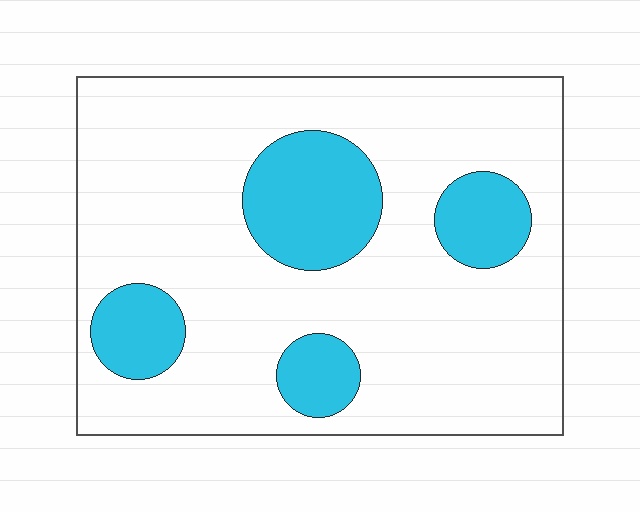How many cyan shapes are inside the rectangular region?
4.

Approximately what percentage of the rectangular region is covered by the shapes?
Approximately 20%.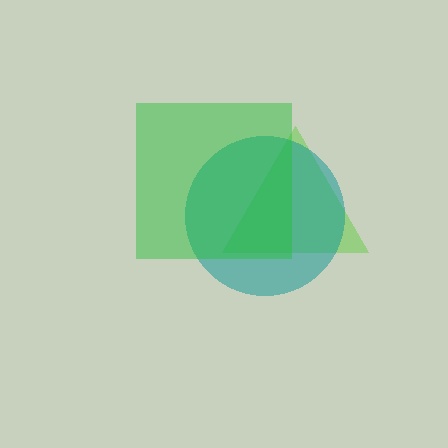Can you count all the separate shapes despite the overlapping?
Yes, there are 3 separate shapes.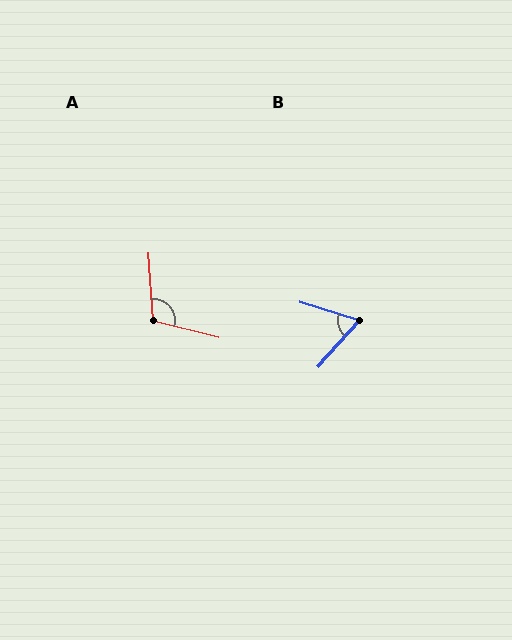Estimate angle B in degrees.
Approximately 65 degrees.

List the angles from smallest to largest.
B (65°), A (108°).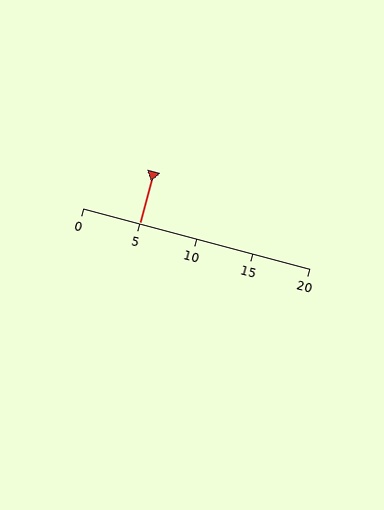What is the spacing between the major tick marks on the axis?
The major ticks are spaced 5 apart.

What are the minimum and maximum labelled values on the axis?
The axis runs from 0 to 20.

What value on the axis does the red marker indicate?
The marker indicates approximately 5.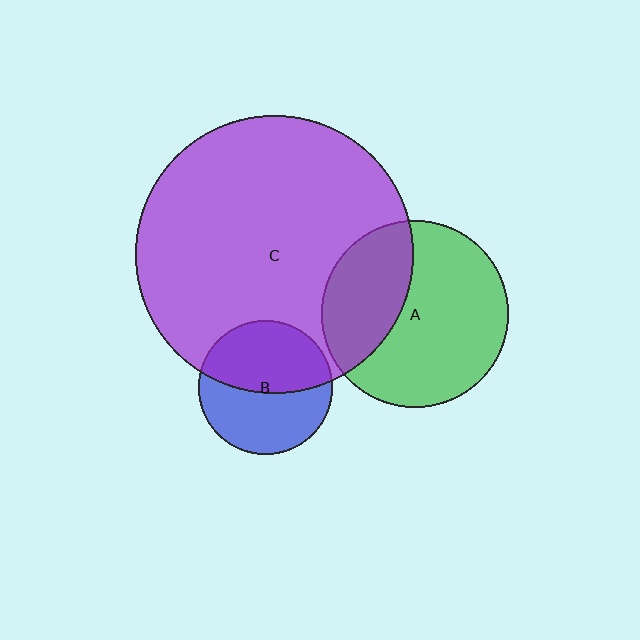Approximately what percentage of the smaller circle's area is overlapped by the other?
Approximately 50%.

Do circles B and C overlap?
Yes.